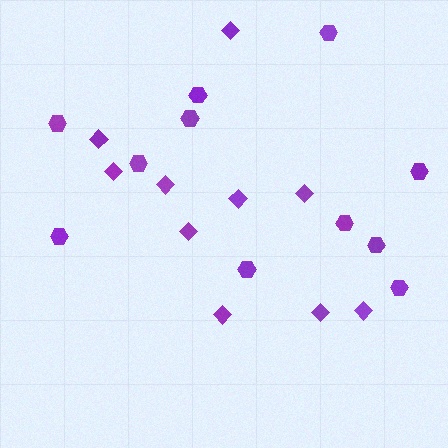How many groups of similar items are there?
There are 2 groups: one group of hexagons (11) and one group of diamonds (10).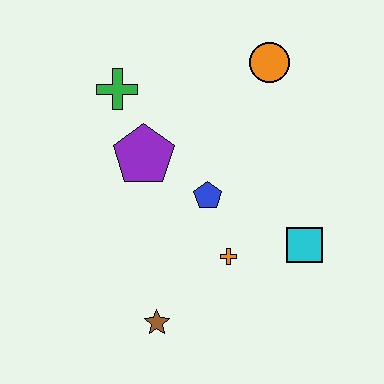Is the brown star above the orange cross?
No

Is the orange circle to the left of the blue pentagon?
No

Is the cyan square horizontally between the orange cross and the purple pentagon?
No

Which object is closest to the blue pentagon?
The orange cross is closest to the blue pentagon.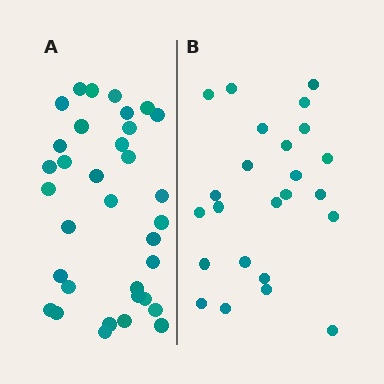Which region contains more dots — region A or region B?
Region A (the left region) has more dots.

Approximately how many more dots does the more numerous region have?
Region A has roughly 10 or so more dots than region B.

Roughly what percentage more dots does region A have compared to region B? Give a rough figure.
About 40% more.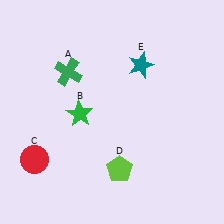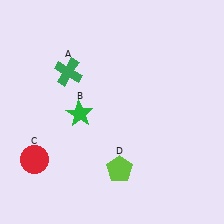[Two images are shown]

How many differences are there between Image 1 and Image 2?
There is 1 difference between the two images.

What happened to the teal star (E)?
The teal star (E) was removed in Image 2. It was in the top-right area of Image 1.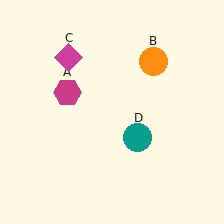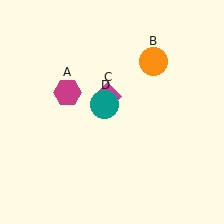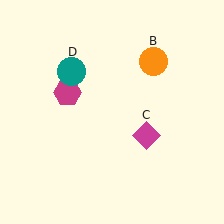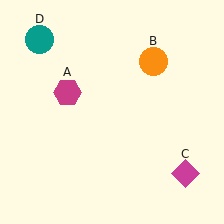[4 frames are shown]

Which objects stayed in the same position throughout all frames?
Magenta hexagon (object A) and orange circle (object B) remained stationary.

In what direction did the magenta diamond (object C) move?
The magenta diamond (object C) moved down and to the right.